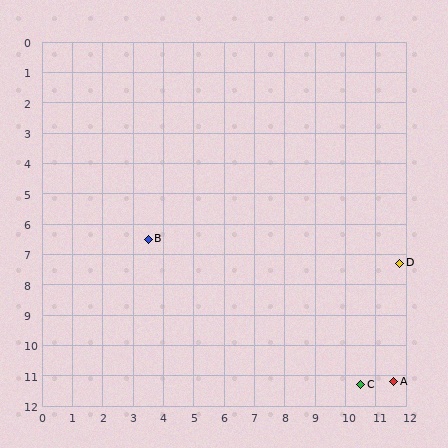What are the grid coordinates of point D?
Point D is at approximately (11.8, 7.3).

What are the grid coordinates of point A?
Point A is at approximately (11.6, 11.2).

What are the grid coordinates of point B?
Point B is at approximately (3.5, 6.5).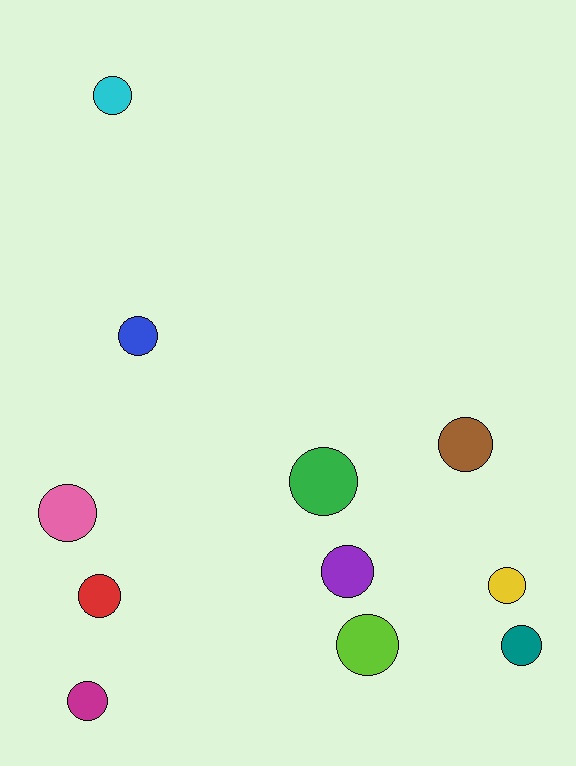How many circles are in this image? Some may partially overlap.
There are 11 circles.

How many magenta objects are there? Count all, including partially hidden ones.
There is 1 magenta object.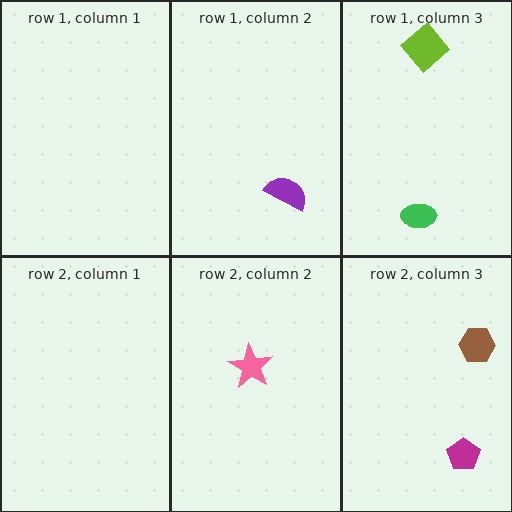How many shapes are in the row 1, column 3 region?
2.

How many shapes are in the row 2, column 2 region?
1.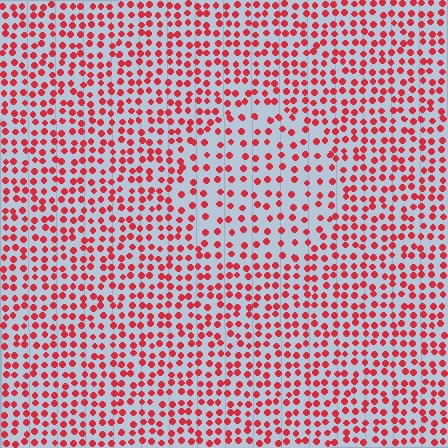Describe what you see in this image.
The image contains small red elements arranged at two different densities. A circle-shaped region is visible where the elements are less densely packed than the surrounding area.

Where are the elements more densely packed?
The elements are more densely packed outside the circle boundary.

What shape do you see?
I see a circle.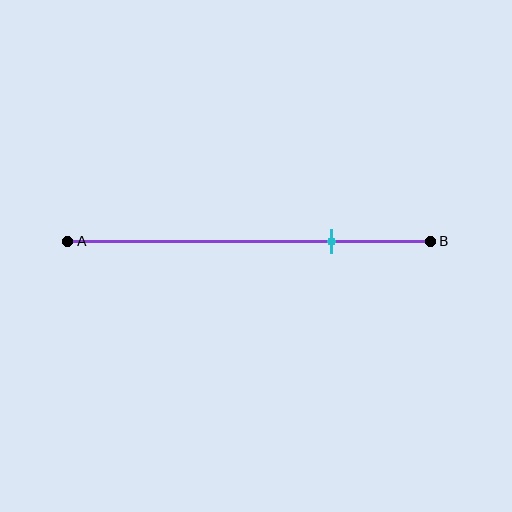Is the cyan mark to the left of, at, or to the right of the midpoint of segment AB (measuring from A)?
The cyan mark is to the right of the midpoint of segment AB.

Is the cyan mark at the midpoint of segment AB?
No, the mark is at about 75% from A, not at the 50% midpoint.